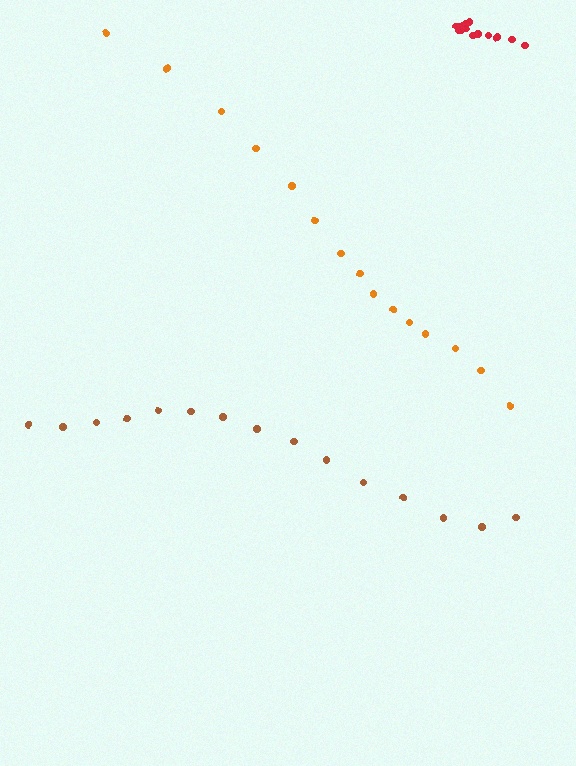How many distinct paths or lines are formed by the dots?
There are 3 distinct paths.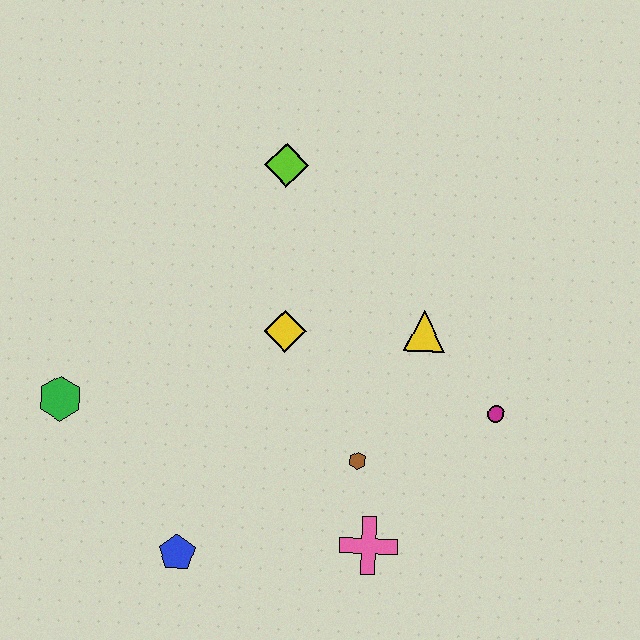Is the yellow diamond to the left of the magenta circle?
Yes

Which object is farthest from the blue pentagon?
The lime diamond is farthest from the blue pentagon.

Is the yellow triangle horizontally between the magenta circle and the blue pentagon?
Yes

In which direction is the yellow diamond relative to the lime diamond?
The yellow diamond is below the lime diamond.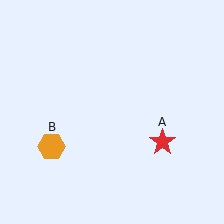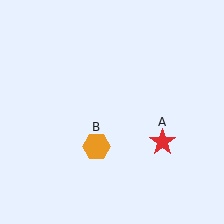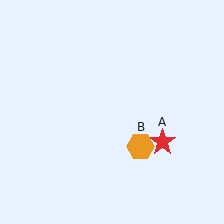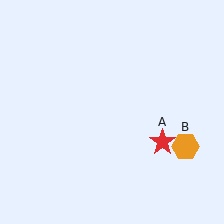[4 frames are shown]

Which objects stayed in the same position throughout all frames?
Red star (object A) remained stationary.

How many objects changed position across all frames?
1 object changed position: orange hexagon (object B).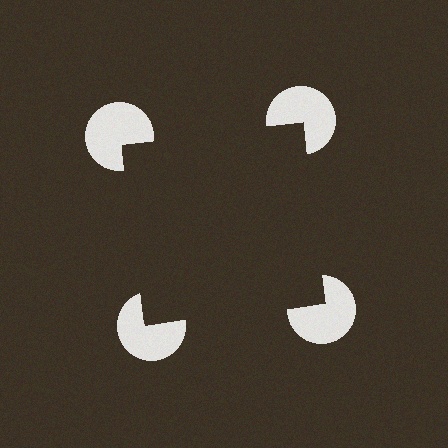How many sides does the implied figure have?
4 sides.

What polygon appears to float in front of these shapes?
An illusory square — its edges are inferred from the aligned wedge cuts in the pac-man discs, not physically drawn.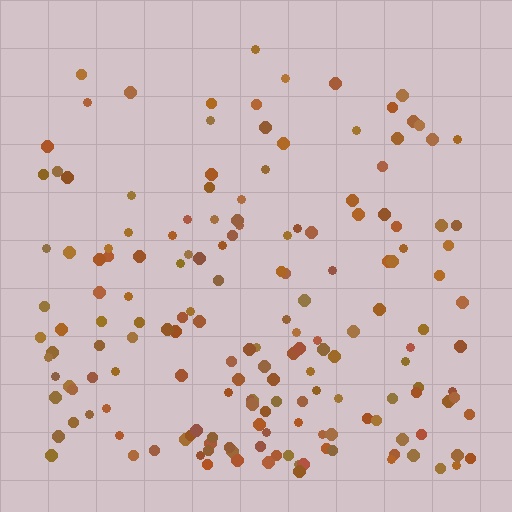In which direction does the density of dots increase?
From top to bottom, with the bottom side densest.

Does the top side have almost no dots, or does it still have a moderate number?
Still a moderate number, just noticeably fewer than the bottom.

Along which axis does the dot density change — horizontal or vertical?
Vertical.